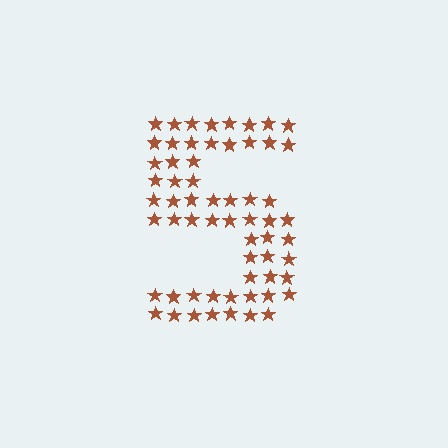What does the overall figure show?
The overall figure shows the digit 5.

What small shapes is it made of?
It is made of small stars.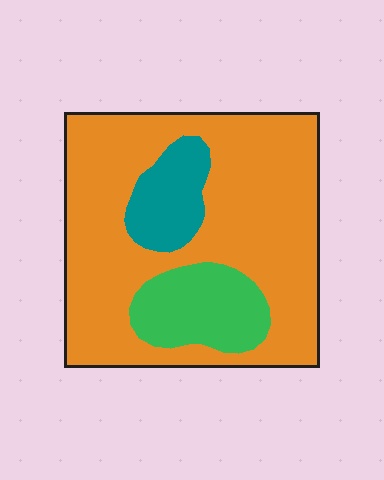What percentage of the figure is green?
Green covers about 15% of the figure.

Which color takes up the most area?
Orange, at roughly 75%.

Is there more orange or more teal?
Orange.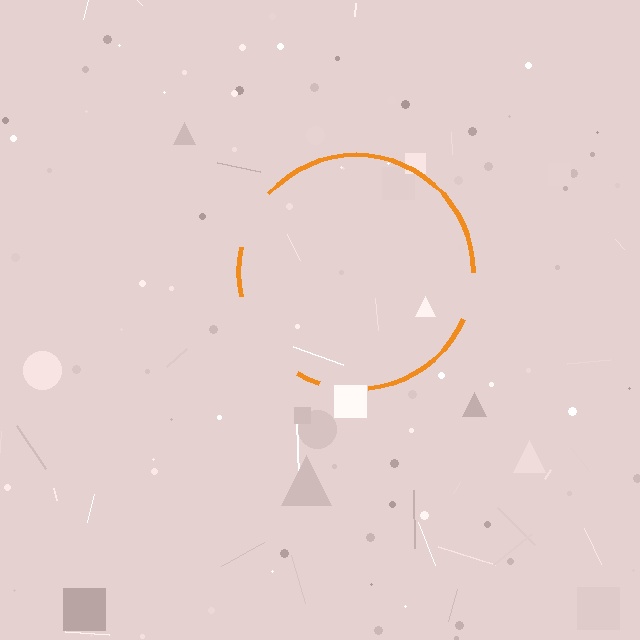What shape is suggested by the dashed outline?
The dashed outline suggests a circle.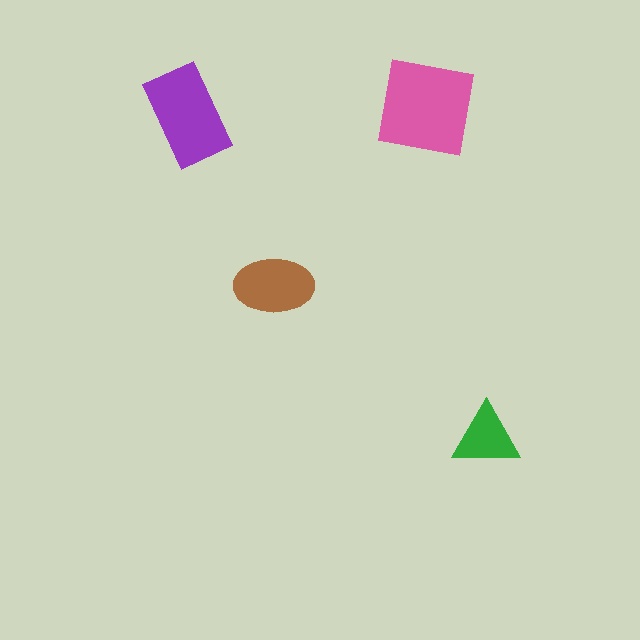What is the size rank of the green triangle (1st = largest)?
4th.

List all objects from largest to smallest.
The pink square, the purple rectangle, the brown ellipse, the green triangle.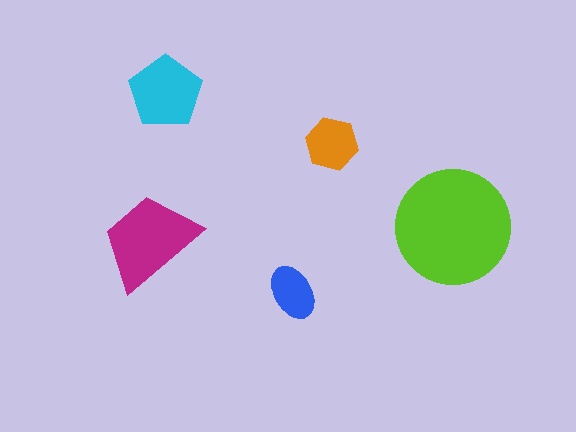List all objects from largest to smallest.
The lime circle, the magenta trapezoid, the cyan pentagon, the orange hexagon, the blue ellipse.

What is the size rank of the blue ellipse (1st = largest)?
5th.